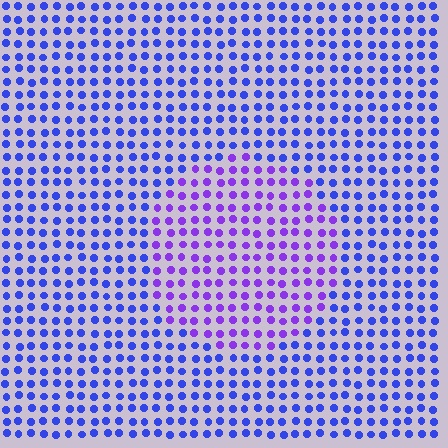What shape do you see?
I see a circle.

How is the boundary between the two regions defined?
The boundary is defined purely by a slight shift in hue (about 35 degrees). Spacing, size, and orientation are identical on both sides.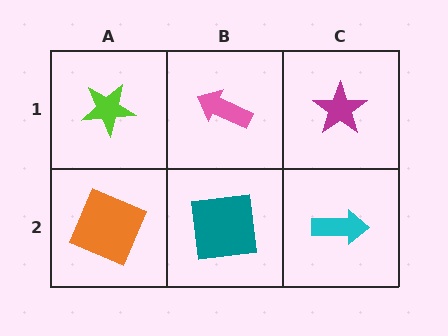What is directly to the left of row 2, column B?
An orange square.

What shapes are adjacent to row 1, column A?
An orange square (row 2, column A), a pink arrow (row 1, column B).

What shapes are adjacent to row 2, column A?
A lime star (row 1, column A), a teal square (row 2, column B).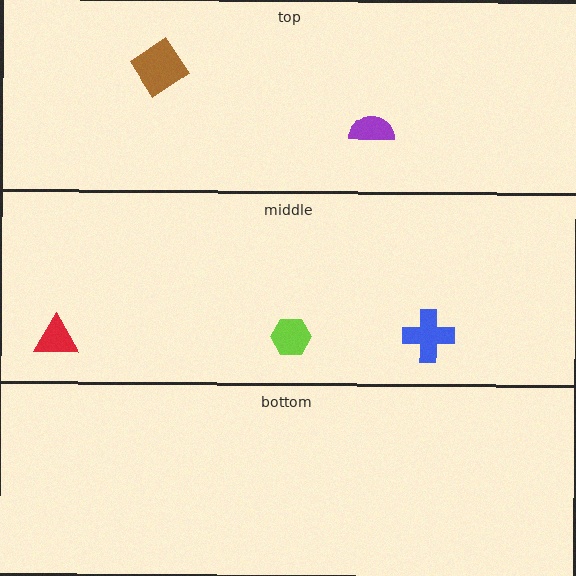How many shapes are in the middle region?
3.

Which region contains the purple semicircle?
The top region.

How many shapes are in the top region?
2.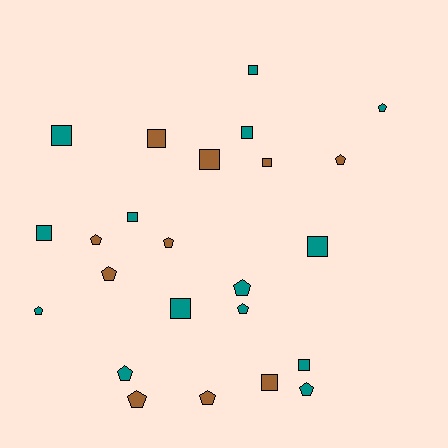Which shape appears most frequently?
Square, with 12 objects.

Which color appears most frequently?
Teal, with 14 objects.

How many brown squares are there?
There are 4 brown squares.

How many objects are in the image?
There are 24 objects.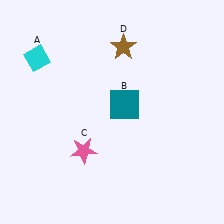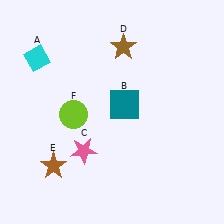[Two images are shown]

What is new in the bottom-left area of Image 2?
A lime circle (F) was added in the bottom-left area of Image 2.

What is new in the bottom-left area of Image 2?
A brown star (E) was added in the bottom-left area of Image 2.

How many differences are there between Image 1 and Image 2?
There are 2 differences between the two images.